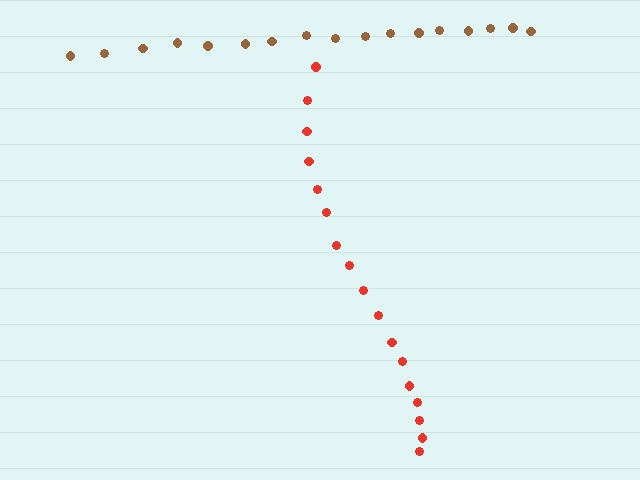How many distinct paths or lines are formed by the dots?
There are 2 distinct paths.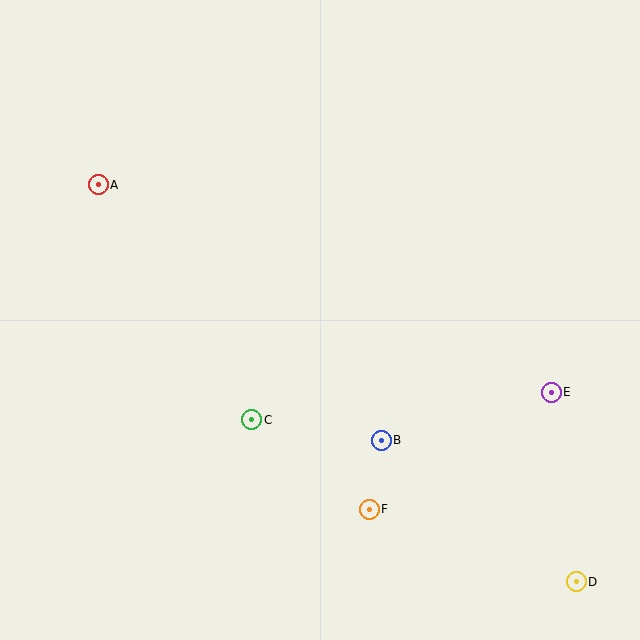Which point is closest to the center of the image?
Point C at (252, 420) is closest to the center.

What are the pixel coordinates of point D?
Point D is at (576, 582).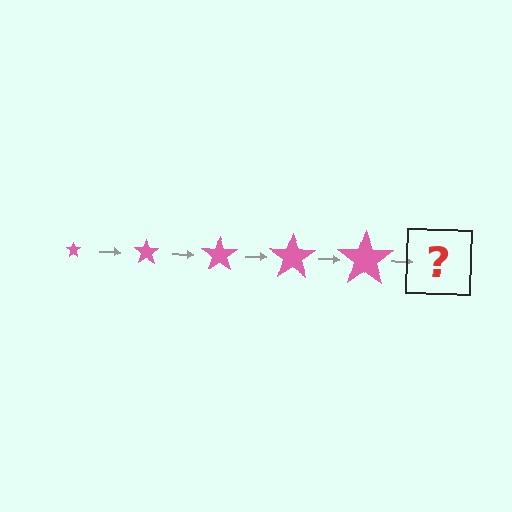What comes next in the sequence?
The next element should be a pink star, larger than the previous one.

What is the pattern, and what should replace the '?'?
The pattern is that the star gets progressively larger each step. The '?' should be a pink star, larger than the previous one.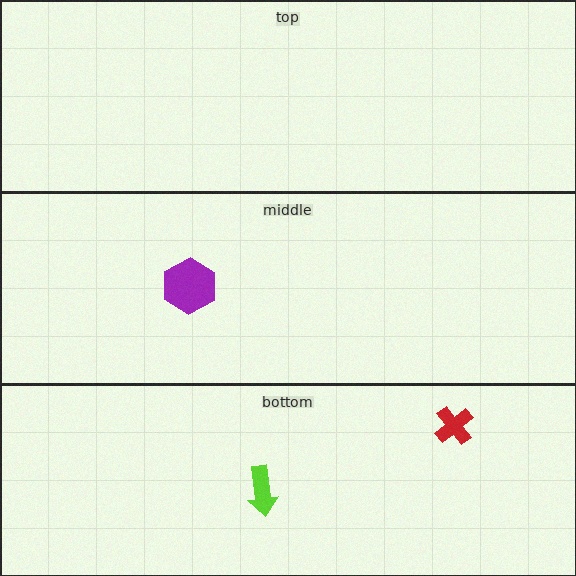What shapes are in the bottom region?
The lime arrow, the red cross.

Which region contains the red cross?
The bottom region.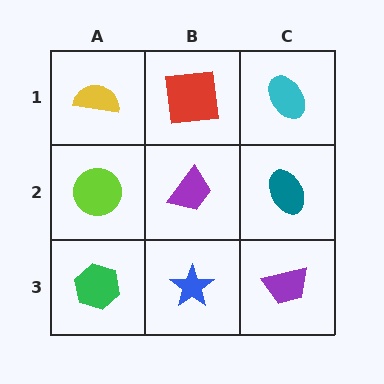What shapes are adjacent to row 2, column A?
A yellow semicircle (row 1, column A), a green hexagon (row 3, column A), a purple trapezoid (row 2, column B).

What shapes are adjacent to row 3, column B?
A purple trapezoid (row 2, column B), a green hexagon (row 3, column A), a purple trapezoid (row 3, column C).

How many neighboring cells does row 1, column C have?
2.